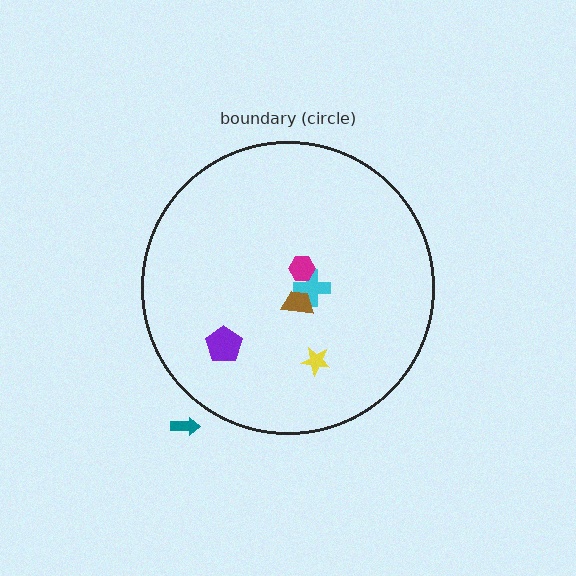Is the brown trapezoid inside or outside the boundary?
Inside.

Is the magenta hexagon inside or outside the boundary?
Inside.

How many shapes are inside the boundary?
5 inside, 1 outside.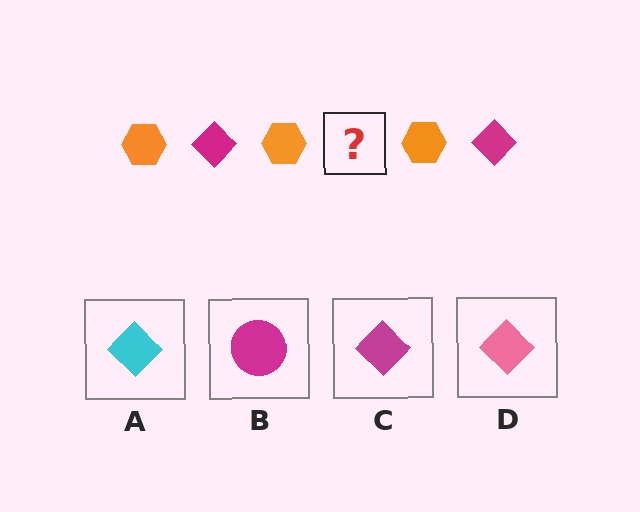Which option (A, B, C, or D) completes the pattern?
C.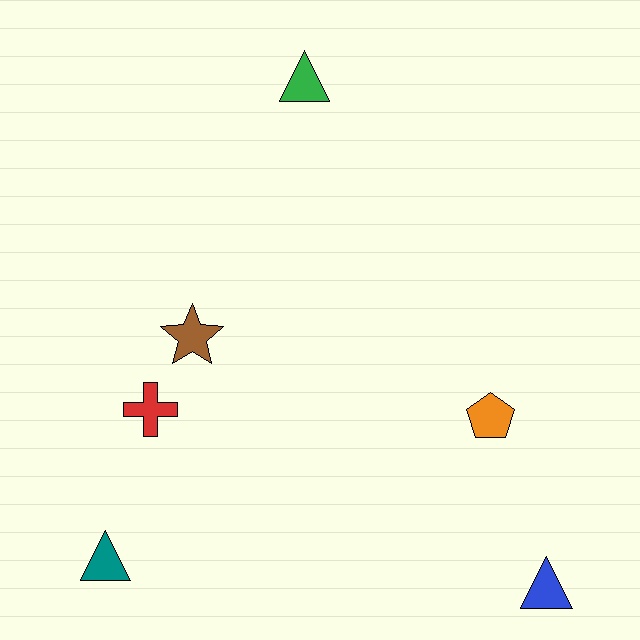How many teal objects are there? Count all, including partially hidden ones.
There is 1 teal object.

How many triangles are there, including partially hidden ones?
There are 3 triangles.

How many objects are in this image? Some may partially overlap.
There are 6 objects.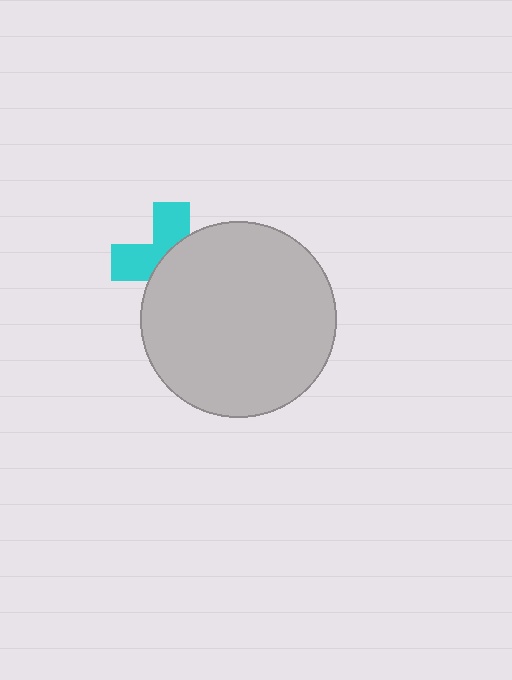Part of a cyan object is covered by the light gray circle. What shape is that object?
It is a cross.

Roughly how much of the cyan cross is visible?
A small part of it is visible (roughly 43%).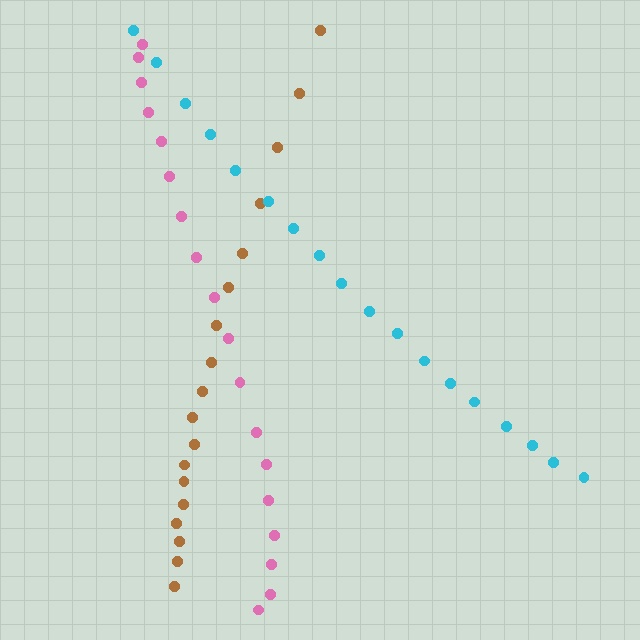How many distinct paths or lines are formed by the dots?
There are 3 distinct paths.